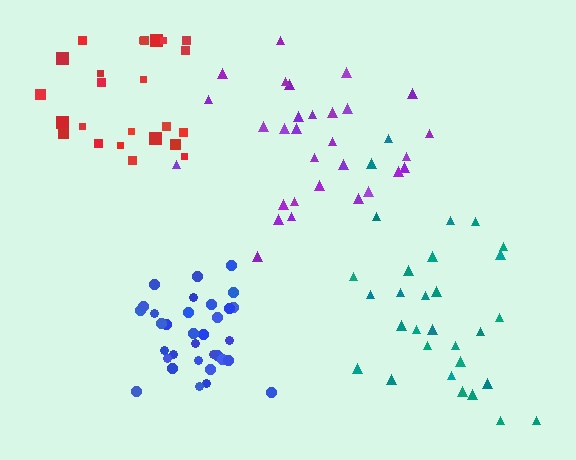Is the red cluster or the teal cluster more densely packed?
Teal.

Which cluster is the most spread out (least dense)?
Red.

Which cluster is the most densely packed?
Blue.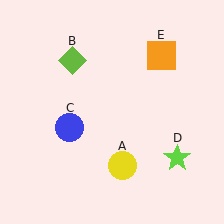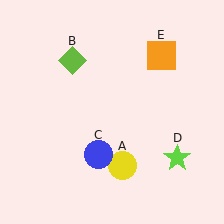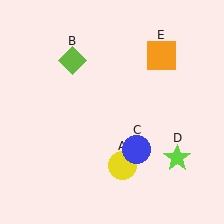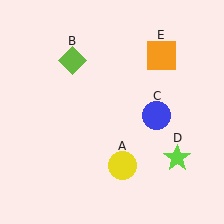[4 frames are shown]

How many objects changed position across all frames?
1 object changed position: blue circle (object C).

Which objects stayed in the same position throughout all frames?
Yellow circle (object A) and lime diamond (object B) and lime star (object D) and orange square (object E) remained stationary.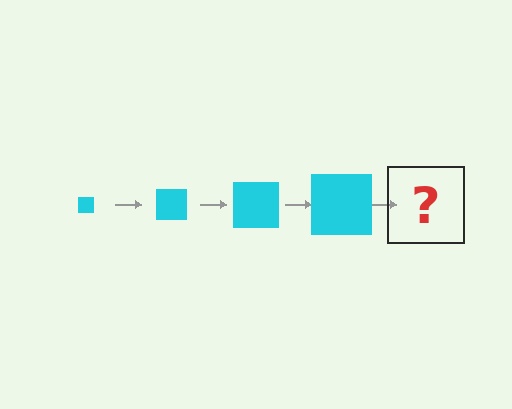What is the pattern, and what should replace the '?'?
The pattern is that the square gets progressively larger each step. The '?' should be a cyan square, larger than the previous one.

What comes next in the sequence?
The next element should be a cyan square, larger than the previous one.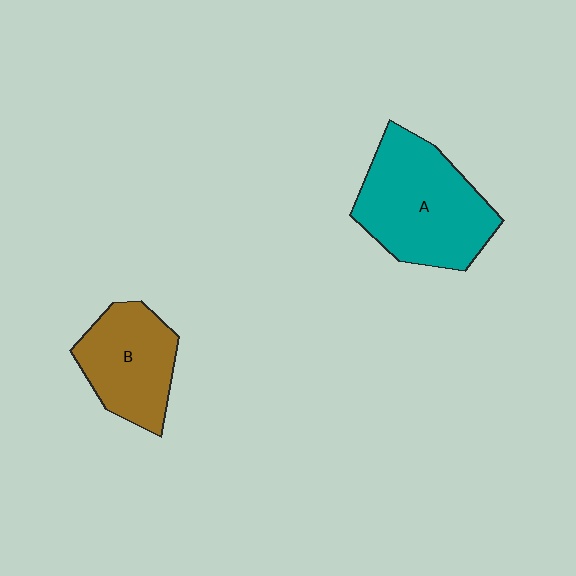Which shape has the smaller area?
Shape B (brown).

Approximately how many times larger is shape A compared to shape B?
Approximately 1.4 times.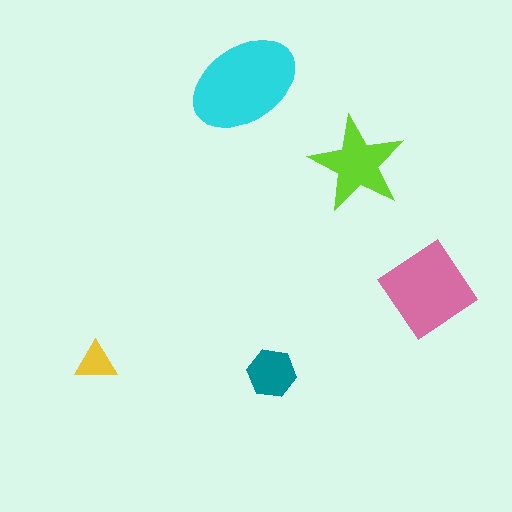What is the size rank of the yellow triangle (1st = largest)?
5th.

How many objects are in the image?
There are 5 objects in the image.